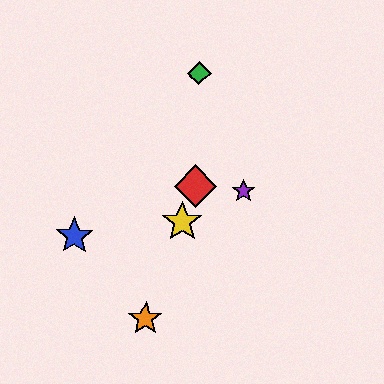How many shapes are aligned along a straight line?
3 shapes (the red diamond, the yellow star, the orange star) are aligned along a straight line.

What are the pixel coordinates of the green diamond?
The green diamond is at (199, 73).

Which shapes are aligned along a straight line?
The red diamond, the yellow star, the orange star are aligned along a straight line.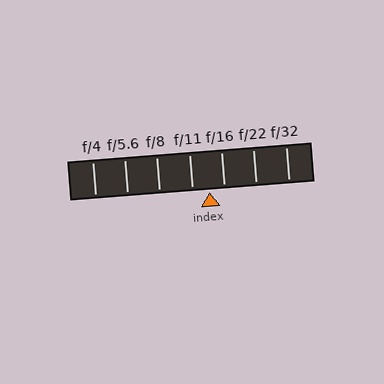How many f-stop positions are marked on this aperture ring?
There are 7 f-stop positions marked.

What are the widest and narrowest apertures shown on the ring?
The widest aperture shown is f/4 and the narrowest is f/32.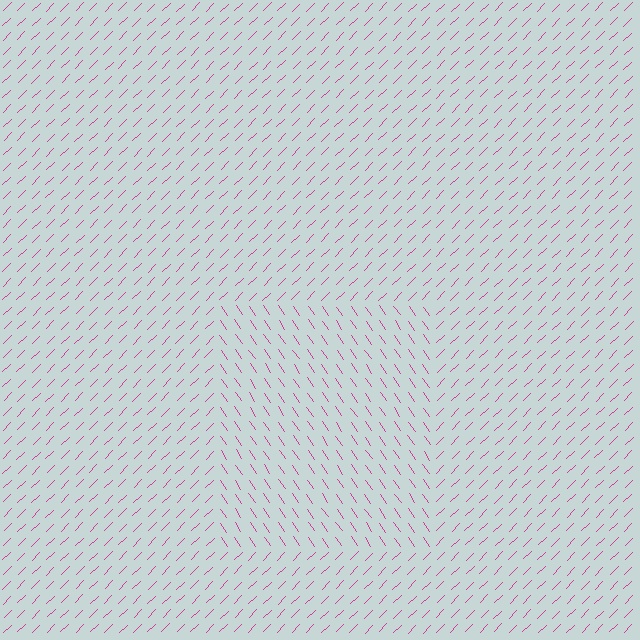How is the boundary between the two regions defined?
The boundary is defined purely by a change in line orientation (approximately 80 degrees difference). All lines are the same color and thickness.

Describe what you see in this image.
The image is filled with small magenta line segments. A rectangle region in the image has lines oriented differently from the surrounding lines, creating a visible texture boundary.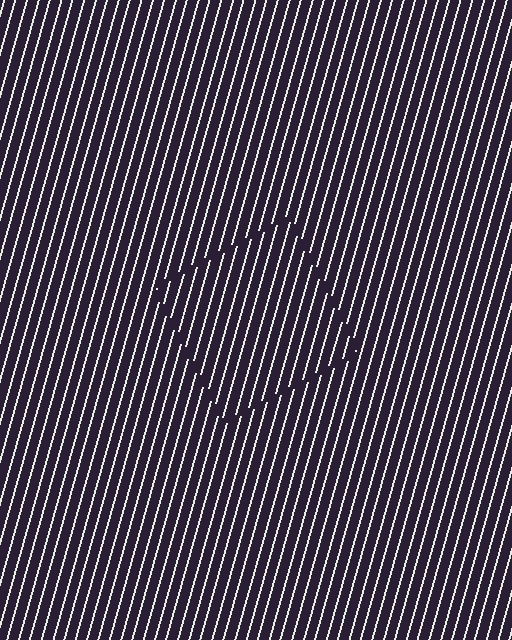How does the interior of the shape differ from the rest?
The interior of the shape contains the same grating, shifted by half a period — the contour is defined by the phase discontinuity where line-ends from the inner and outer gratings abut.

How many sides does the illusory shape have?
4 sides — the line-ends trace a square.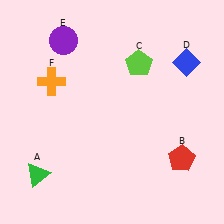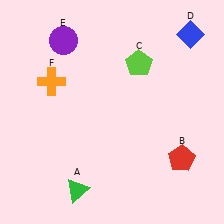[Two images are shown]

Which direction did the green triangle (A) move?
The green triangle (A) moved right.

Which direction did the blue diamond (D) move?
The blue diamond (D) moved up.